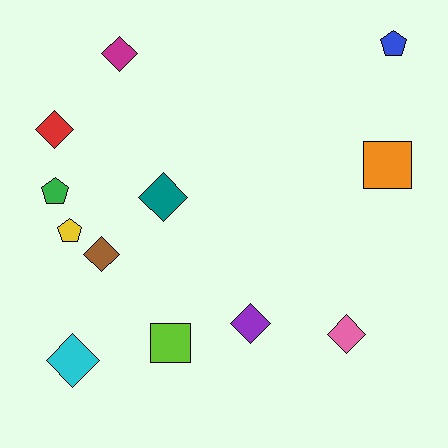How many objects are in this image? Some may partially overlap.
There are 12 objects.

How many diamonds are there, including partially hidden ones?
There are 7 diamonds.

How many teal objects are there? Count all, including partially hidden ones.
There is 1 teal object.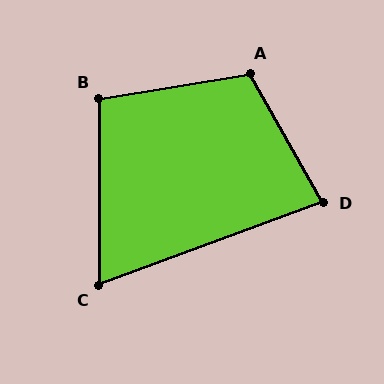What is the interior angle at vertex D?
Approximately 81 degrees (acute).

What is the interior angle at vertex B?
Approximately 99 degrees (obtuse).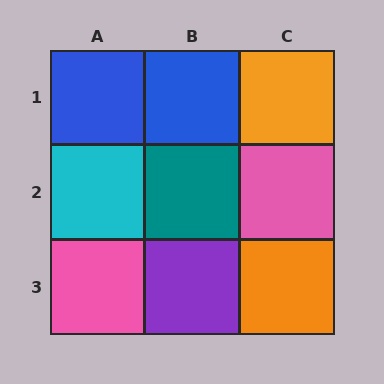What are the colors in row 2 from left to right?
Cyan, teal, pink.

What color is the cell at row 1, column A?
Blue.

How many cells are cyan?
1 cell is cyan.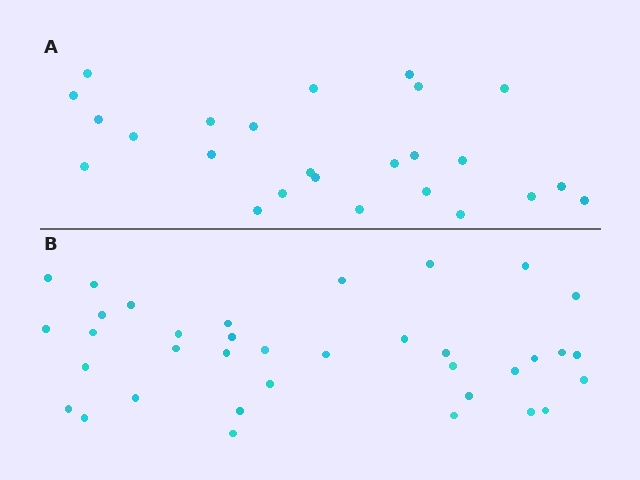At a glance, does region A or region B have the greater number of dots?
Region B (the bottom region) has more dots.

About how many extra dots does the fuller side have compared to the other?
Region B has roughly 12 or so more dots than region A.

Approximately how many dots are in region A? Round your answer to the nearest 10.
About 20 dots. (The exact count is 25, which rounds to 20.)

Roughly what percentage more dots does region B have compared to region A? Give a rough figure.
About 45% more.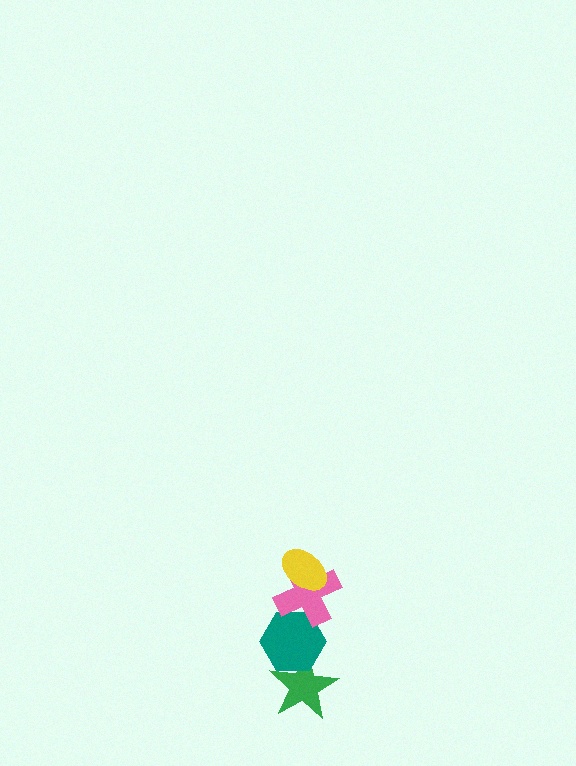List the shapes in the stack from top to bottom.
From top to bottom: the yellow ellipse, the pink cross, the teal hexagon, the green star.